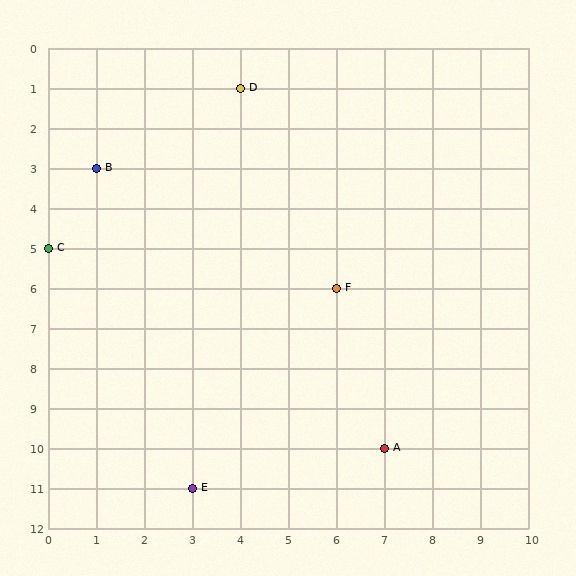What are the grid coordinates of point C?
Point C is at grid coordinates (0, 5).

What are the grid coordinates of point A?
Point A is at grid coordinates (7, 10).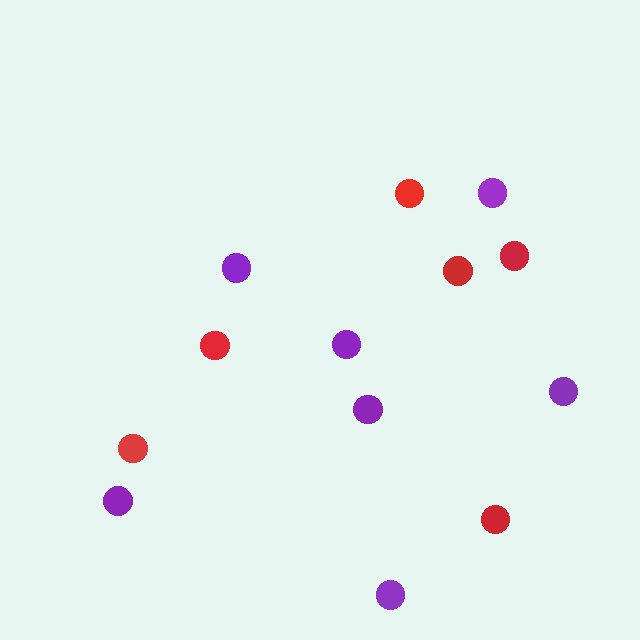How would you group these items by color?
There are 2 groups: one group of red circles (6) and one group of purple circles (7).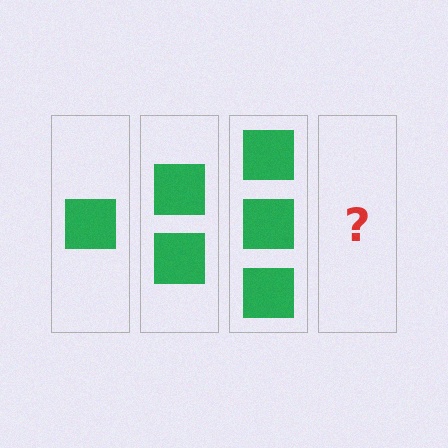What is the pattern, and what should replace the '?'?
The pattern is that each step adds one more square. The '?' should be 4 squares.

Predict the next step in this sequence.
The next step is 4 squares.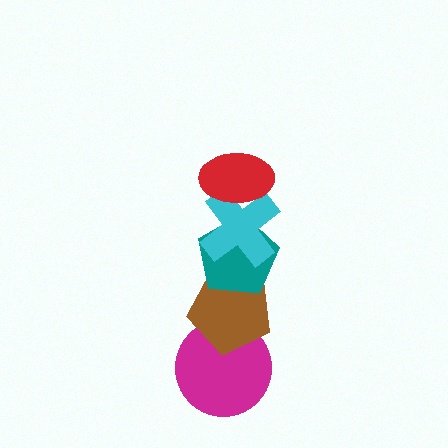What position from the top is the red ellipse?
The red ellipse is 1st from the top.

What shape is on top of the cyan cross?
The red ellipse is on top of the cyan cross.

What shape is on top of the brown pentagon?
The teal pentagon is on top of the brown pentagon.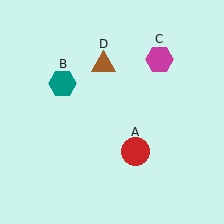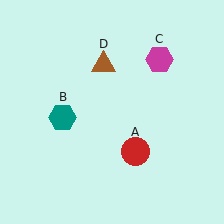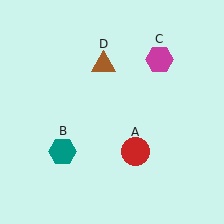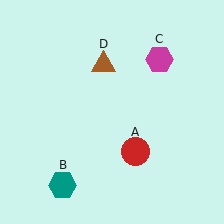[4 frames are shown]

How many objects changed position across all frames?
1 object changed position: teal hexagon (object B).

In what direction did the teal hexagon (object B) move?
The teal hexagon (object B) moved down.